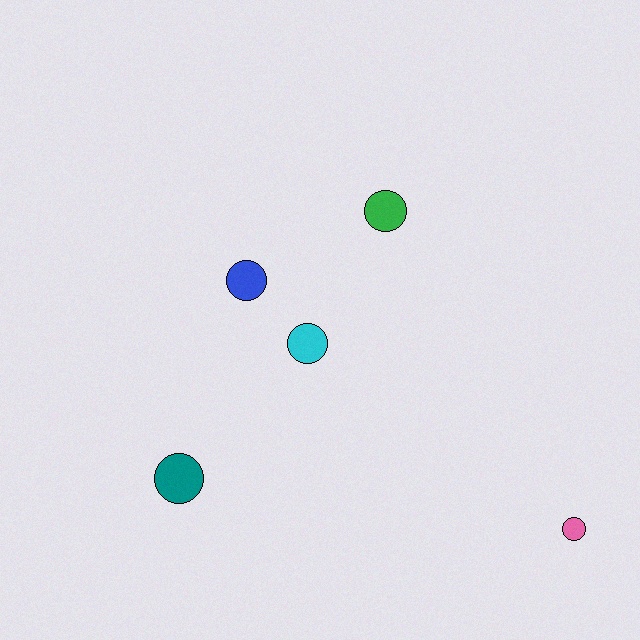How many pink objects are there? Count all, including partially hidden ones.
There is 1 pink object.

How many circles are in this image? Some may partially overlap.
There are 5 circles.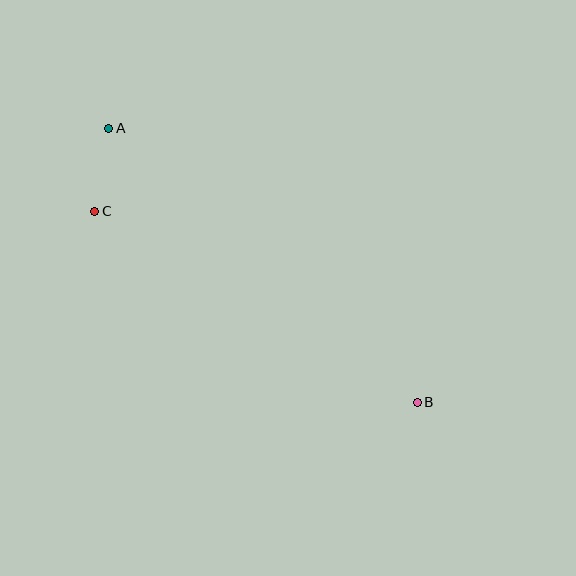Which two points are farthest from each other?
Points A and B are farthest from each other.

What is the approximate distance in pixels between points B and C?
The distance between B and C is approximately 374 pixels.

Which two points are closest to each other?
Points A and C are closest to each other.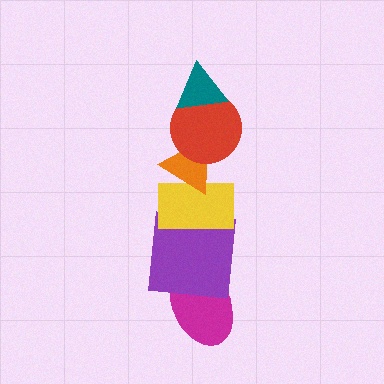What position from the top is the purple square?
The purple square is 5th from the top.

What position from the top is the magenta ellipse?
The magenta ellipse is 6th from the top.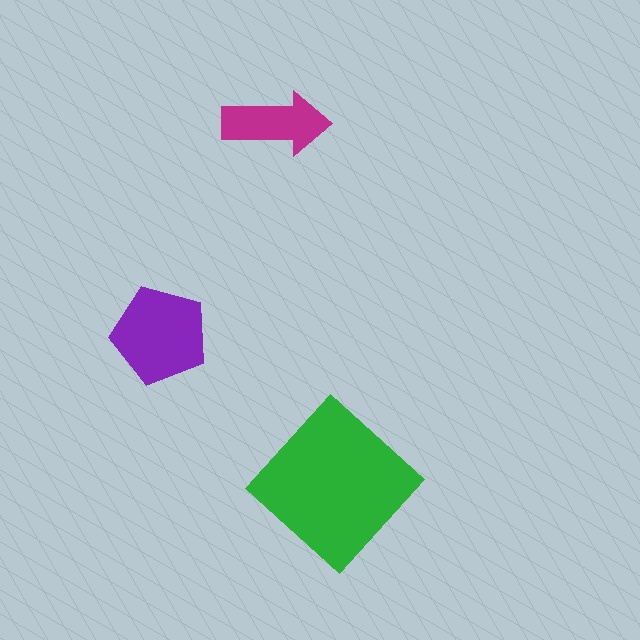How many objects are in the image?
There are 3 objects in the image.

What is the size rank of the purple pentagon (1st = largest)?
2nd.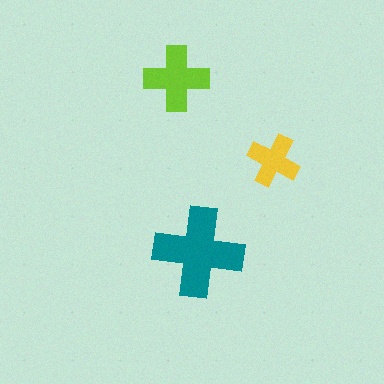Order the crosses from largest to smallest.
the teal one, the lime one, the yellow one.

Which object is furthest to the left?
The lime cross is leftmost.